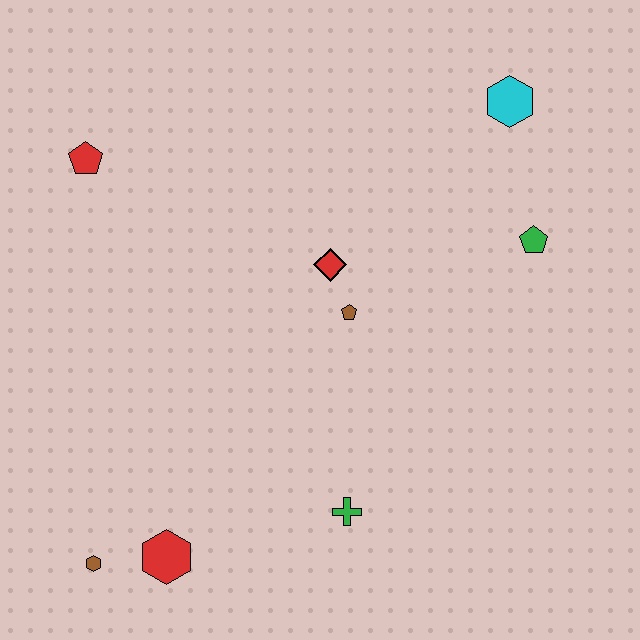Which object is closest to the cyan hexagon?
The green pentagon is closest to the cyan hexagon.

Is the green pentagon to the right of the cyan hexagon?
Yes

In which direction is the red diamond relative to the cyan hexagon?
The red diamond is to the left of the cyan hexagon.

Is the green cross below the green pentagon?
Yes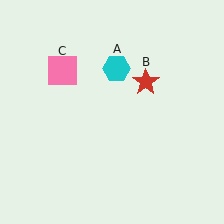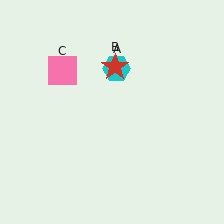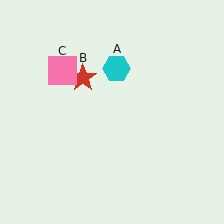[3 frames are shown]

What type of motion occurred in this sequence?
The red star (object B) rotated counterclockwise around the center of the scene.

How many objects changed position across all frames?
1 object changed position: red star (object B).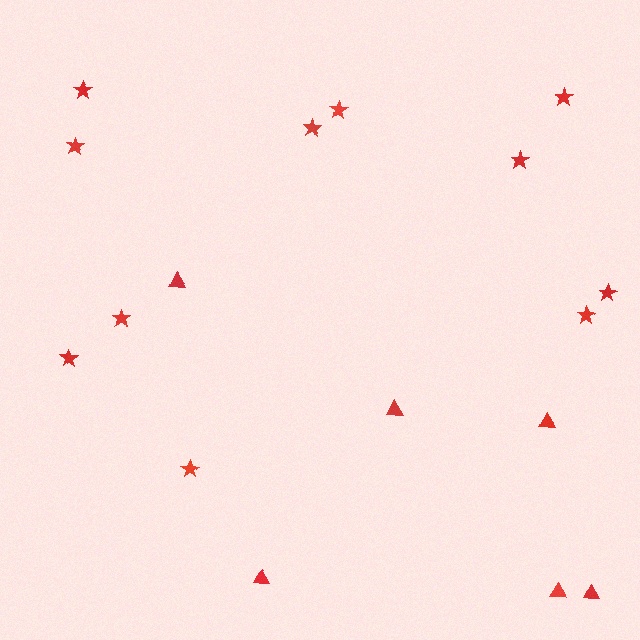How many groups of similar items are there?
There are 2 groups: one group of stars (11) and one group of triangles (6).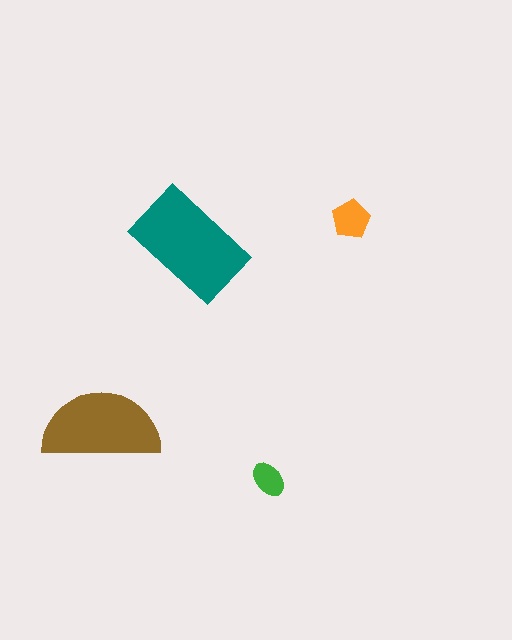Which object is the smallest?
The green ellipse.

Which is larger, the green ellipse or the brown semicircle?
The brown semicircle.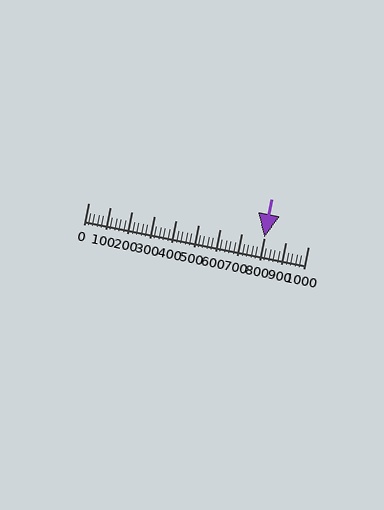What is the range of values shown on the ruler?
The ruler shows values from 0 to 1000.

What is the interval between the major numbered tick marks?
The major tick marks are spaced 100 units apart.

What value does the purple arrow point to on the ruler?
The purple arrow points to approximately 800.